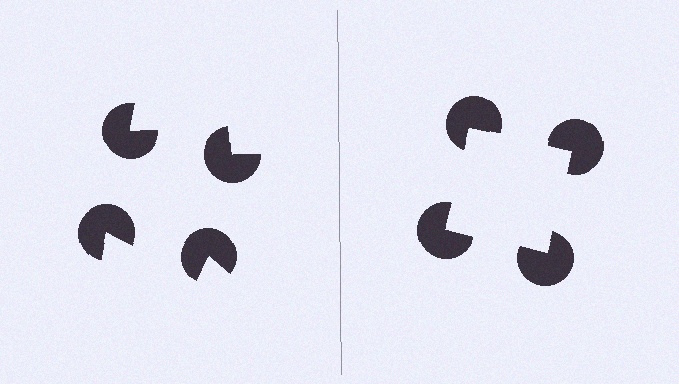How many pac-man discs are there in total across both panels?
8 — 4 on each side.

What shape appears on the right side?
An illusory square.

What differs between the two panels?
The pac-man discs are positioned identically on both sides; only the wedge orientations differ. On the right they align to a square; on the left they are misaligned.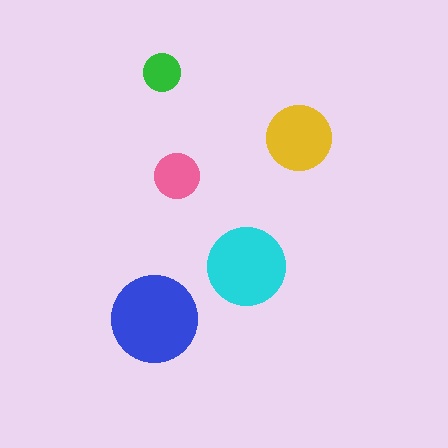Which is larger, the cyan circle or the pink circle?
The cyan one.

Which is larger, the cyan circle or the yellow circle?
The cyan one.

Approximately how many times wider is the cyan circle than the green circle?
About 2 times wider.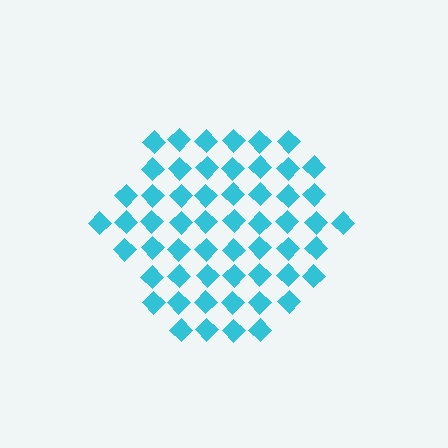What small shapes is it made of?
It is made of small diamonds.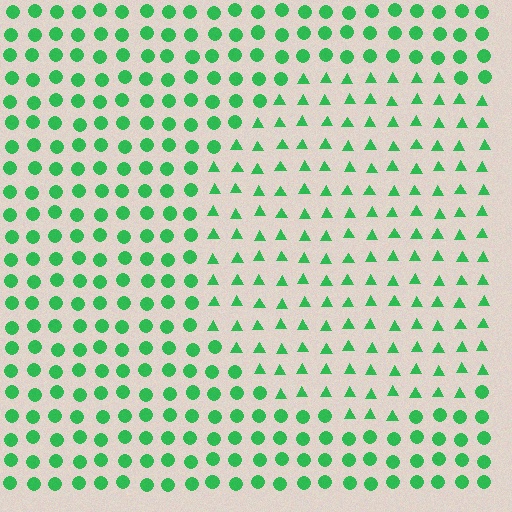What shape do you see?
I see a circle.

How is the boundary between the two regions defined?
The boundary is defined by a change in element shape: triangles inside vs. circles outside. All elements share the same color and spacing.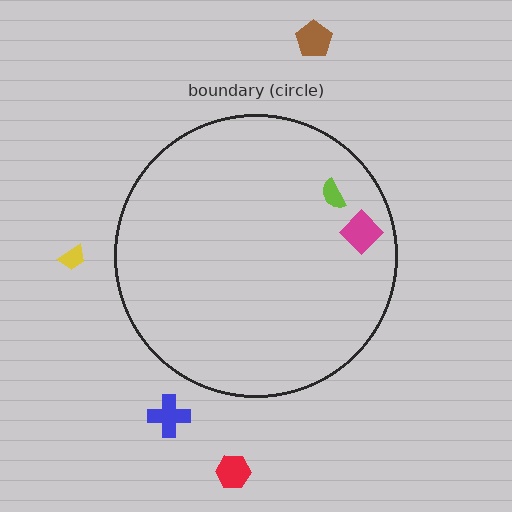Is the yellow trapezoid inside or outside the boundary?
Outside.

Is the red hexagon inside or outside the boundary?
Outside.